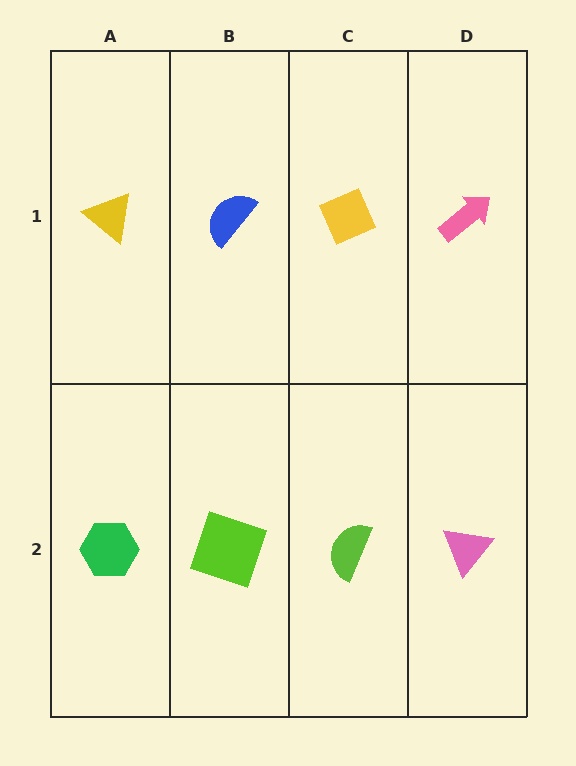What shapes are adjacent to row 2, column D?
A pink arrow (row 1, column D), a lime semicircle (row 2, column C).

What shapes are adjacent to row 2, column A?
A yellow triangle (row 1, column A), a lime square (row 2, column B).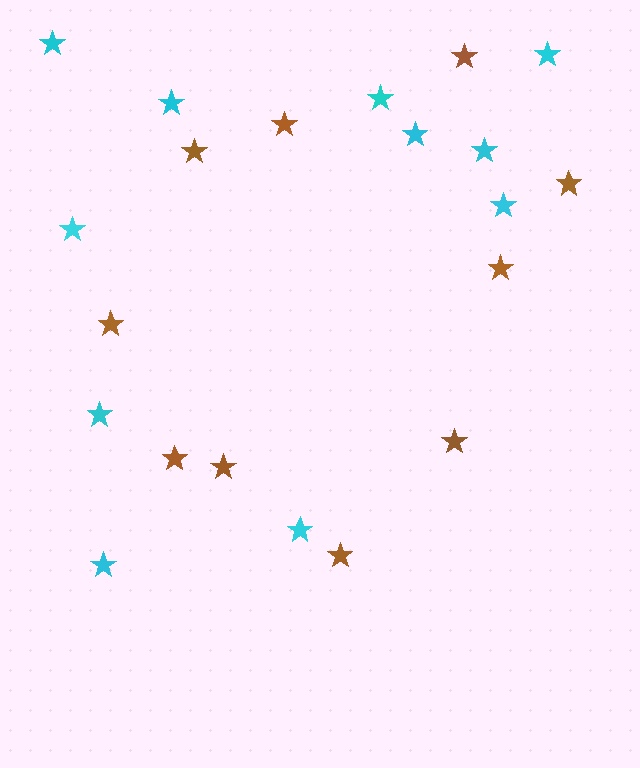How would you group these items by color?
There are 2 groups: one group of cyan stars (11) and one group of brown stars (10).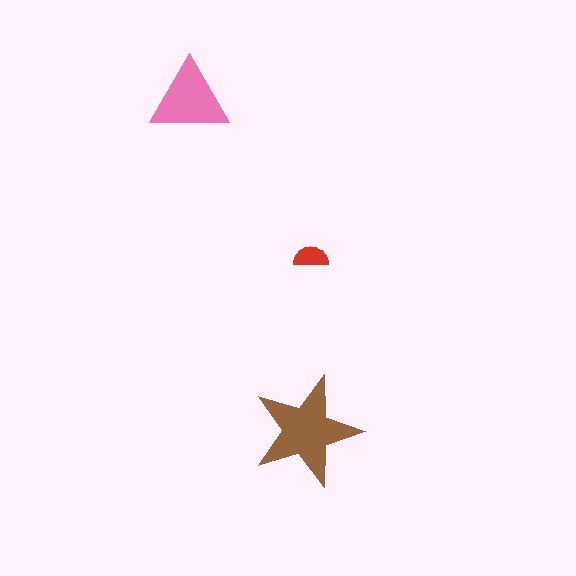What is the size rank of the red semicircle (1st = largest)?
3rd.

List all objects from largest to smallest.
The brown star, the pink triangle, the red semicircle.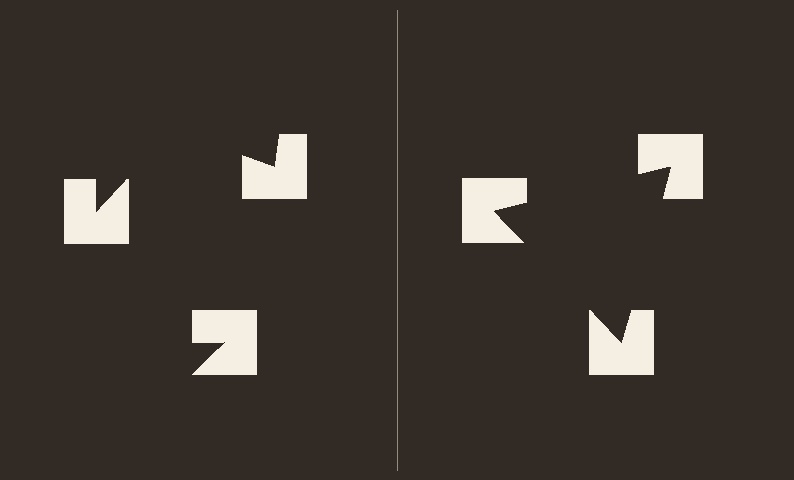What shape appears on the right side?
An illusory triangle.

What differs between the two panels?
The notched squares are positioned identically on both sides; only the wedge orientations differ. On the right they align to a triangle; on the left they are misaligned.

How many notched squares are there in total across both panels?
6 — 3 on each side.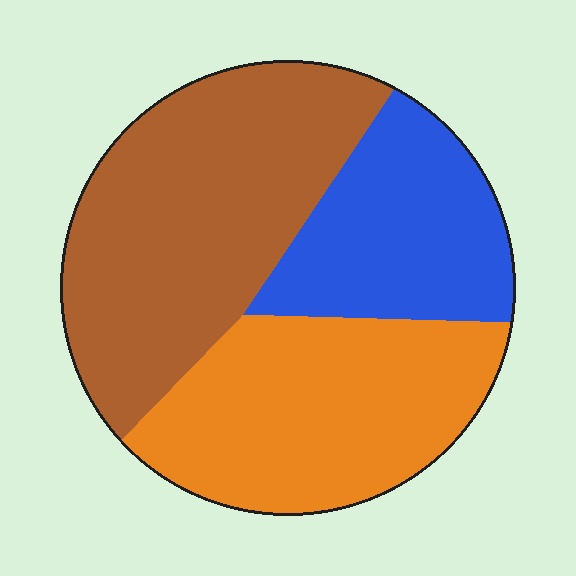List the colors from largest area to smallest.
From largest to smallest: brown, orange, blue.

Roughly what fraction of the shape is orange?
Orange covers roughly 35% of the shape.